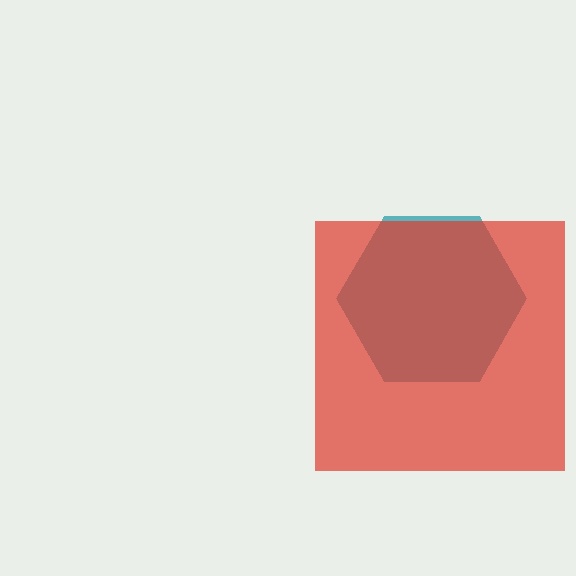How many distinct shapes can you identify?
There are 2 distinct shapes: a teal hexagon, a red square.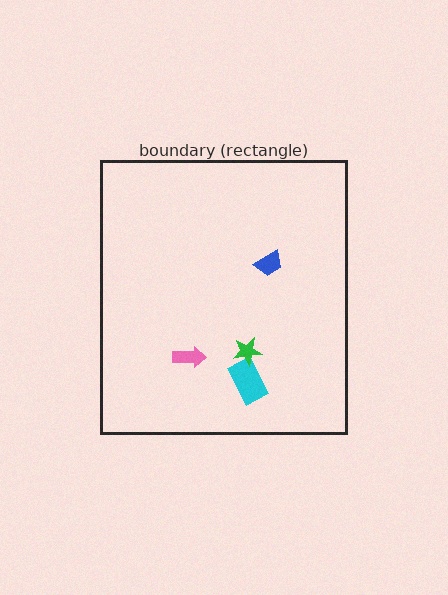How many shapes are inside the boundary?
4 inside, 0 outside.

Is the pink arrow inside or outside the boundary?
Inside.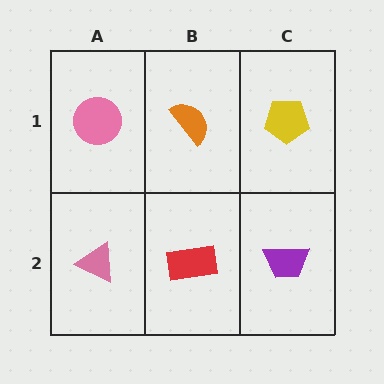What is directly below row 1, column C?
A purple trapezoid.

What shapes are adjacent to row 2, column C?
A yellow pentagon (row 1, column C), a red rectangle (row 2, column B).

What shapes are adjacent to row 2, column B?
An orange semicircle (row 1, column B), a pink triangle (row 2, column A), a purple trapezoid (row 2, column C).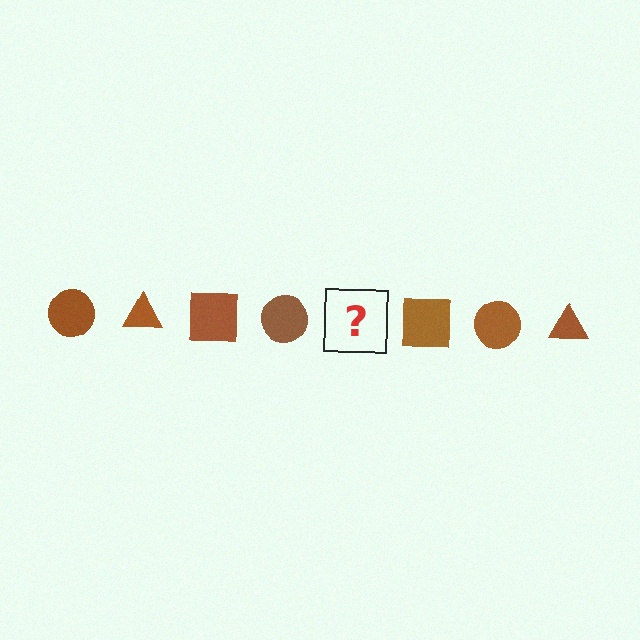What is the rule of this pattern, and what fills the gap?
The rule is that the pattern cycles through circle, triangle, square shapes in brown. The gap should be filled with a brown triangle.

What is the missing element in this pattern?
The missing element is a brown triangle.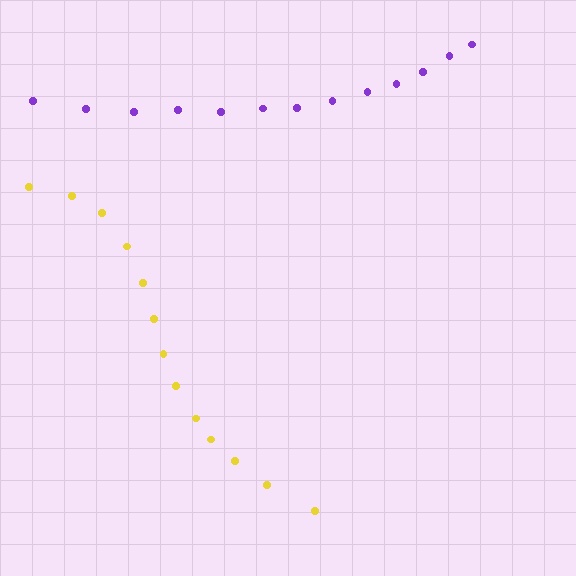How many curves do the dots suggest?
There are 2 distinct paths.